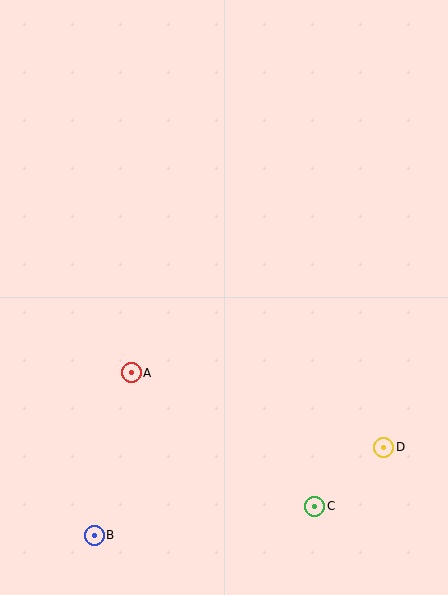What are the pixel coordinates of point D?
Point D is at (384, 447).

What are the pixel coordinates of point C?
Point C is at (315, 506).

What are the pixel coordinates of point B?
Point B is at (94, 535).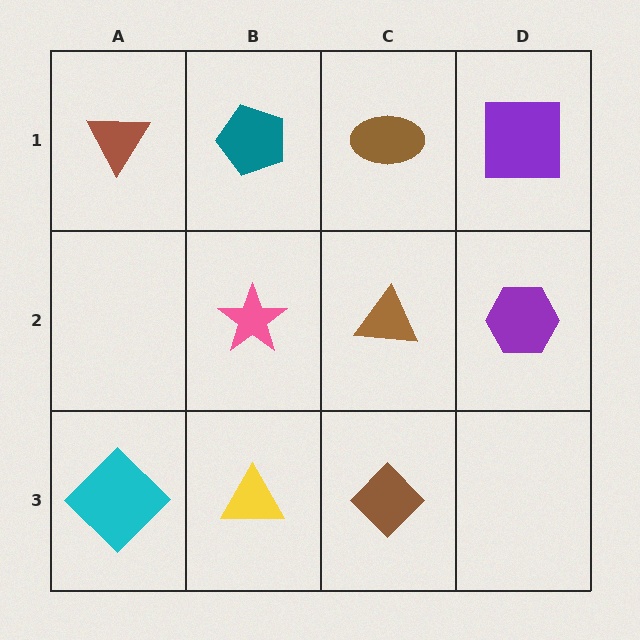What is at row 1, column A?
A brown triangle.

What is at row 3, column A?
A cyan diamond.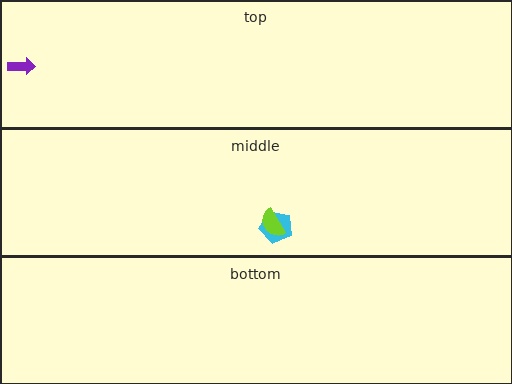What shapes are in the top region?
The purple arrow.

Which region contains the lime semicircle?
The middle region.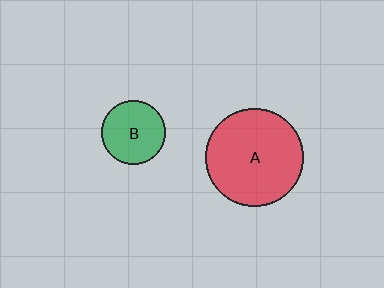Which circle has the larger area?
Circle A (red).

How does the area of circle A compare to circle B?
Approximately 2.3 times.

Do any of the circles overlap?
No, none of the circles overlap.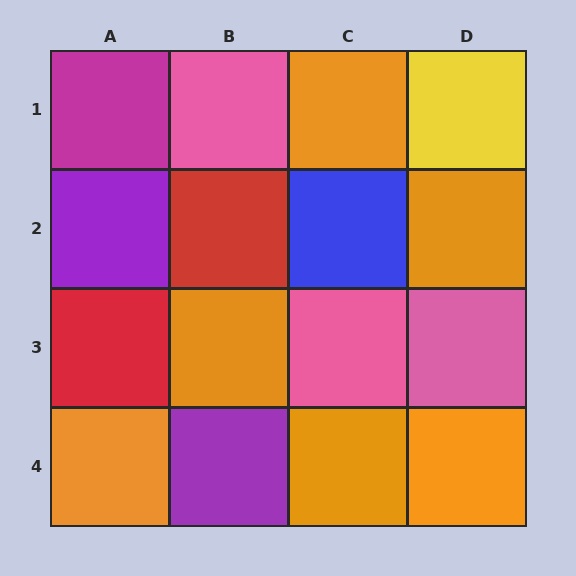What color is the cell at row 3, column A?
Red.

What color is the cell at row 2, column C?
Blue.